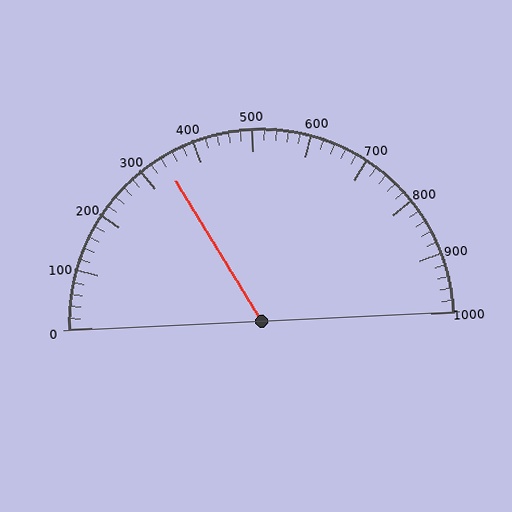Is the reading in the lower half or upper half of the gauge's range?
The reading is in the lower half of the range (0 to 1000).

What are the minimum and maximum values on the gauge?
The gauge ranges from 0 to 1000.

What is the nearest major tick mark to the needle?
The nearest major tick mark is 300.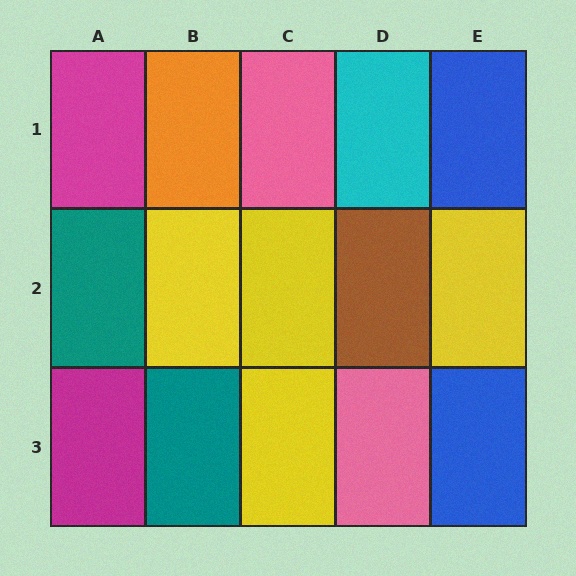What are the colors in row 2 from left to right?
Teal, yellow, yellow, brown, yellow.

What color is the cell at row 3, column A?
Magenta.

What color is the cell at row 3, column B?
Teal.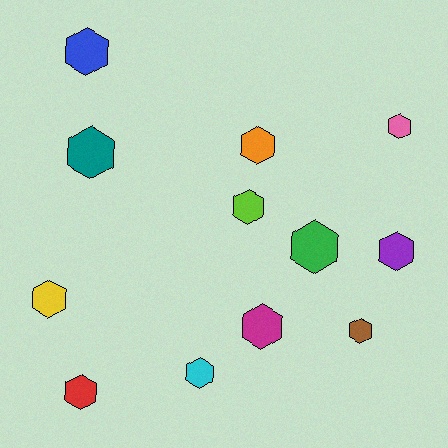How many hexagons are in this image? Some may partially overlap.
There are 12 hexagons.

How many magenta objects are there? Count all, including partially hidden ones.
There is 1 magenta object.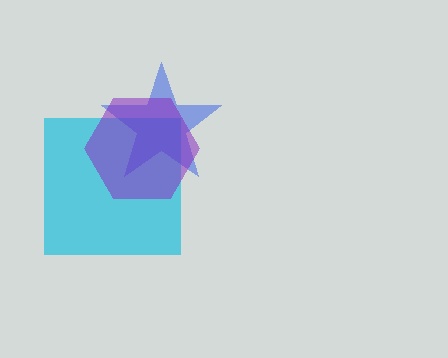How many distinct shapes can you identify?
There are 3 distinct shapes: a cyan square, a blue star, a purple hexagon.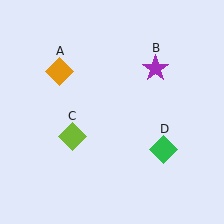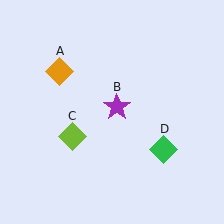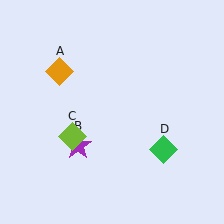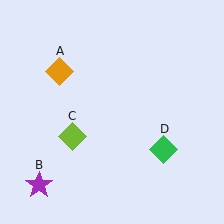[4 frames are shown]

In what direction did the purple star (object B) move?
The purple star (object B) moved down and to the left.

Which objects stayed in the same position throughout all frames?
Orange diamond (object A) and lime diamond (object C) and green diamond (object D) remained stationary.